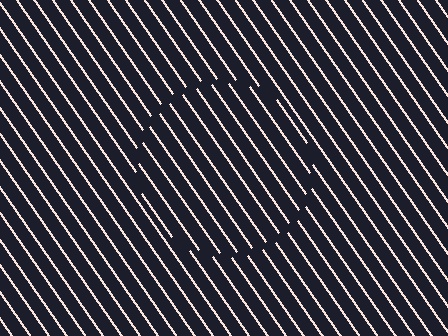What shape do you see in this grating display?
An illusory circle. The interior of the shape contains the same grating, shifted by half a period — the contour is defined by the phase discontinuity where line-ends from the inner and outer gratings abut.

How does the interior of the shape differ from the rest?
The interior of the shape contains the same grating, shifted by half a period — the contour is defined by the phase discontinuity where line-ends from the inner and outer gratings abut.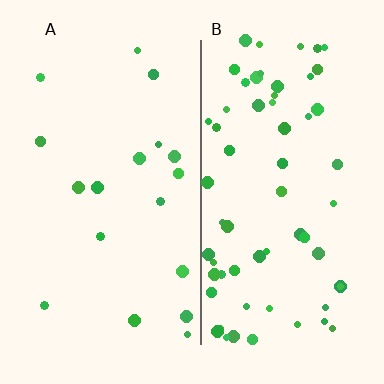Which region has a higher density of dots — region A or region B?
B (the right).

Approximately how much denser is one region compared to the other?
Approximately 3.5× — region B over region A.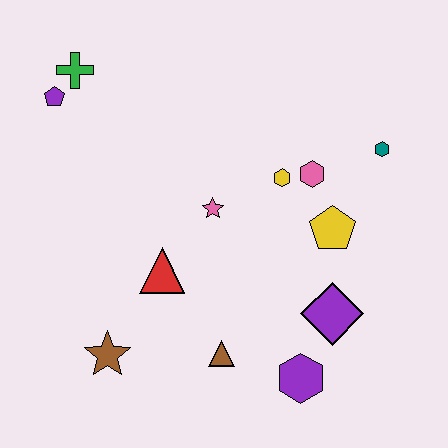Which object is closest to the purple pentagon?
The green cross is closest to the purple pentagon.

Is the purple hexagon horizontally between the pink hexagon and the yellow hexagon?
Yes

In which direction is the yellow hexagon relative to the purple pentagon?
The yellow hexagon is to the right of the purple pentagon.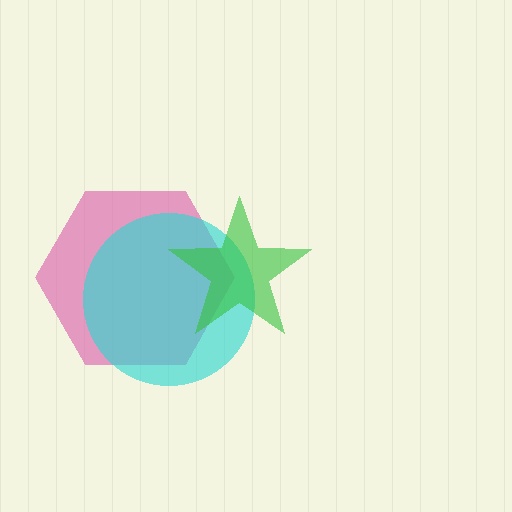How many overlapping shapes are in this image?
There are 3 overlapping shapes in the image.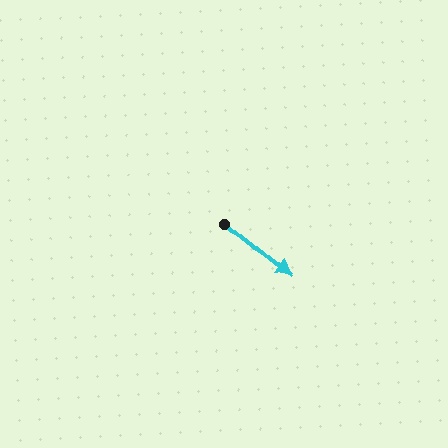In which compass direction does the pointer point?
Southeast.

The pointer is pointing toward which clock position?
Roughly 4 o'clock.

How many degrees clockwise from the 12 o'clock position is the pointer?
Approximately 129 degrees.